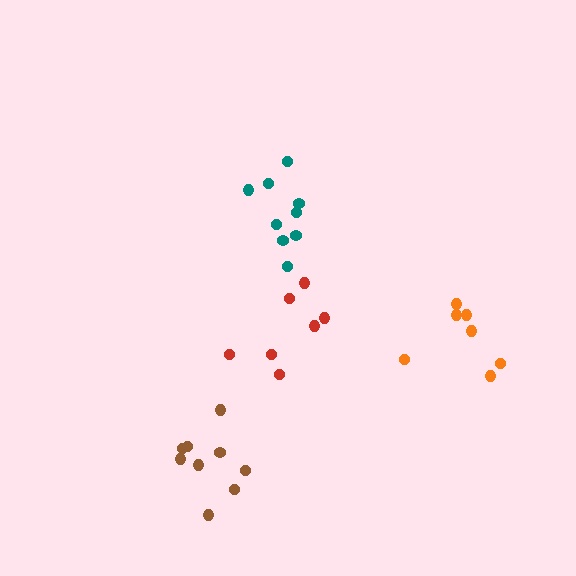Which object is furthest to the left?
The brown cluster is leftmost.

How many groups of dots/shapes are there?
There are 4 groups.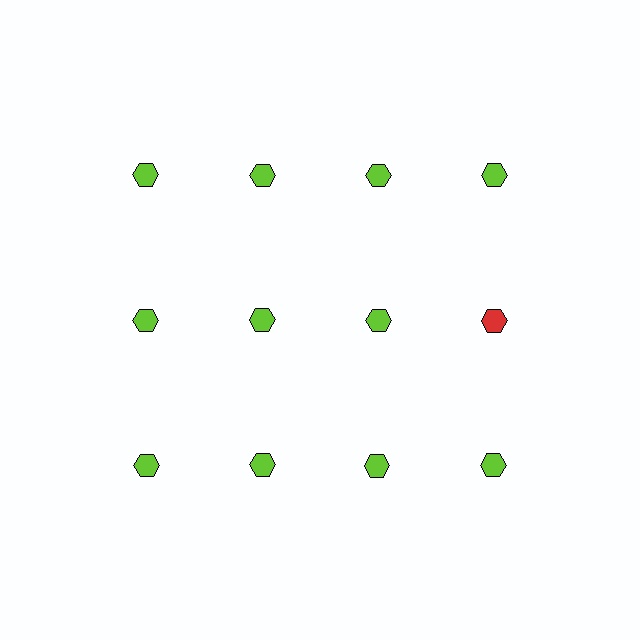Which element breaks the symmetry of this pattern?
The red hexagon in the second row, second from right column breaks the symmetry. All other shapes are lime hexagons.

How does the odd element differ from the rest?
It has a different color: red instead of lime.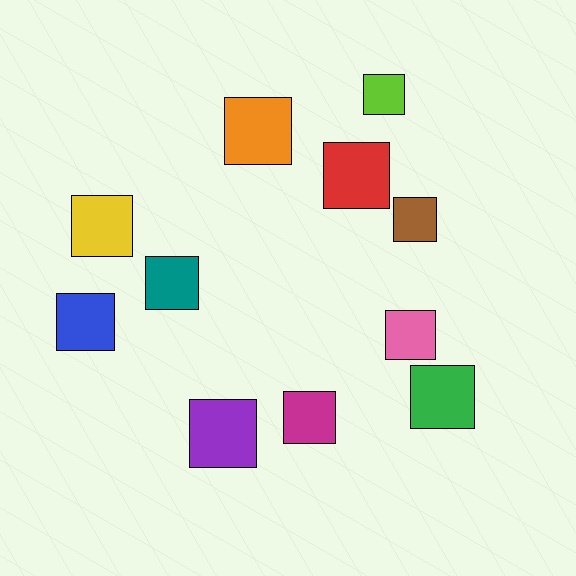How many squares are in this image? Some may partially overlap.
There are 11 squares.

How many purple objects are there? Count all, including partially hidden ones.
There is 1 purple object.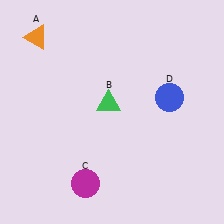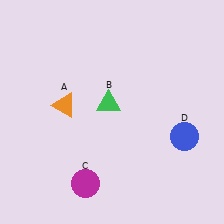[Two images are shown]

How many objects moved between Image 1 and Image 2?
2 objects moved between the two images.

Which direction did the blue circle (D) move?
The blue circle (D) moved down.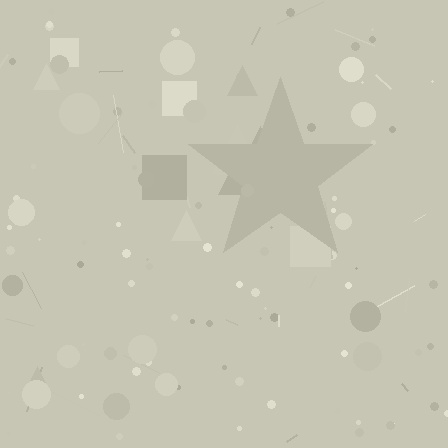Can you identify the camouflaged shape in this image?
The camouflaged shape is a star.